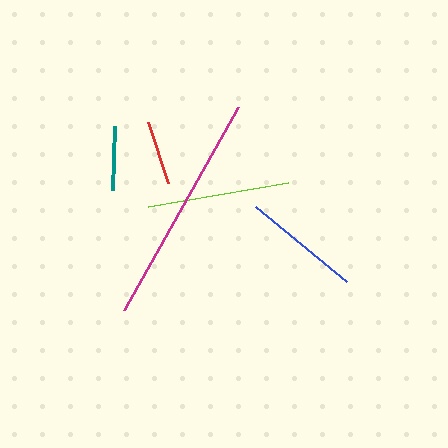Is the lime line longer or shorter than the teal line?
The lime line is longer than the teal line.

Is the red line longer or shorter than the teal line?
The teal line is longer than the red line.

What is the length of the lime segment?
The lime segment is approximately 142 pixels long.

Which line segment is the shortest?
The red line is the shortest at approximately 64 pixels.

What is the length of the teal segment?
The teal segment is approximately 65 pixels long.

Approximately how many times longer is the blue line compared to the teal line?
The blue line is approximately 1.8 times the length of the teal line.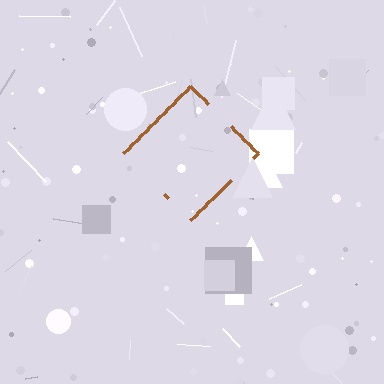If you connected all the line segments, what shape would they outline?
They would outline a diamond.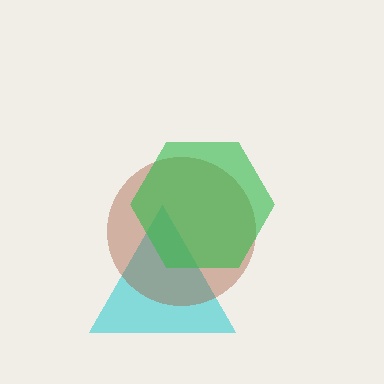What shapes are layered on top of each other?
The layered shapes are: a cyan triangle, a brown circle, a green hexagon.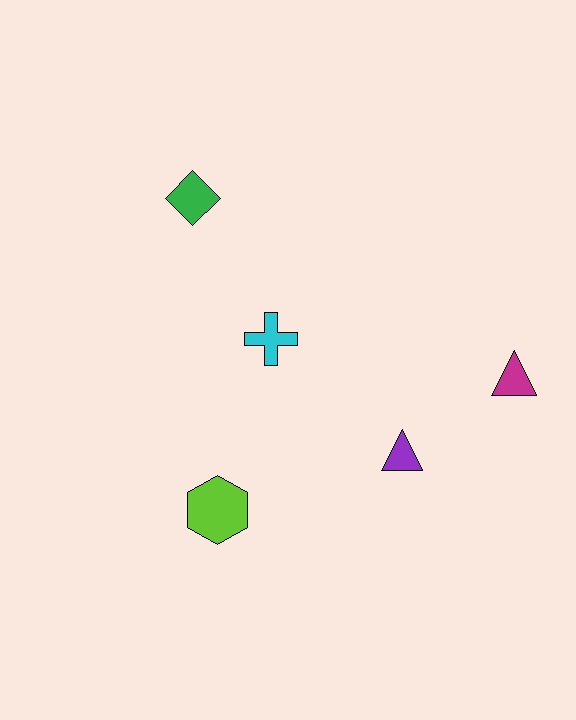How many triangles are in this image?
There are 2 triangles.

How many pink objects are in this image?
There are no pink objects.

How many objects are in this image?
There are 5 objects.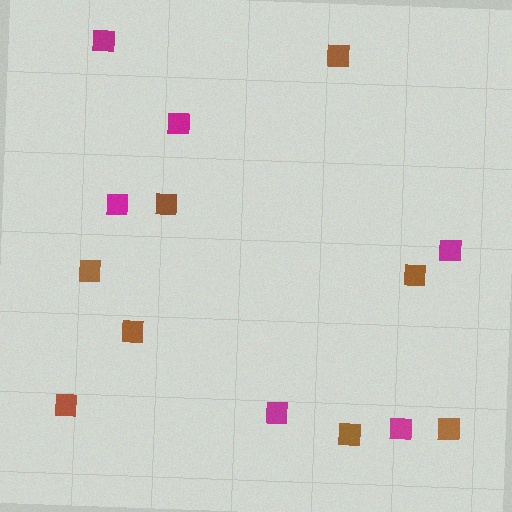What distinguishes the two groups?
There are 2 groups: one group of brown squares (8) and one group of magenta squares (6).